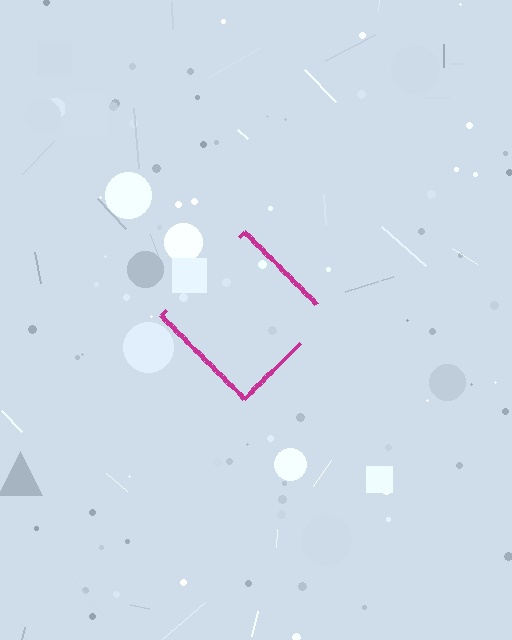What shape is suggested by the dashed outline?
The dashed outline suggests a diamond.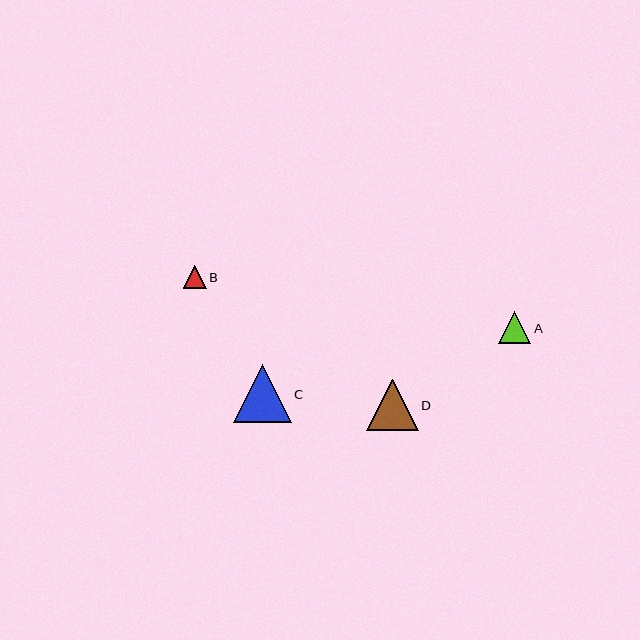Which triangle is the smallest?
Triangle B is the smallest with a size of approximately 23 pixels.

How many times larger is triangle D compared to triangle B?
Triangle D is approximately 2.2 times the size of triangle B.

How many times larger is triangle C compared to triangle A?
Triangle C is approximately 1.8 times the size of triangle A.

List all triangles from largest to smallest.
From largest to smallest: C, D, A, B.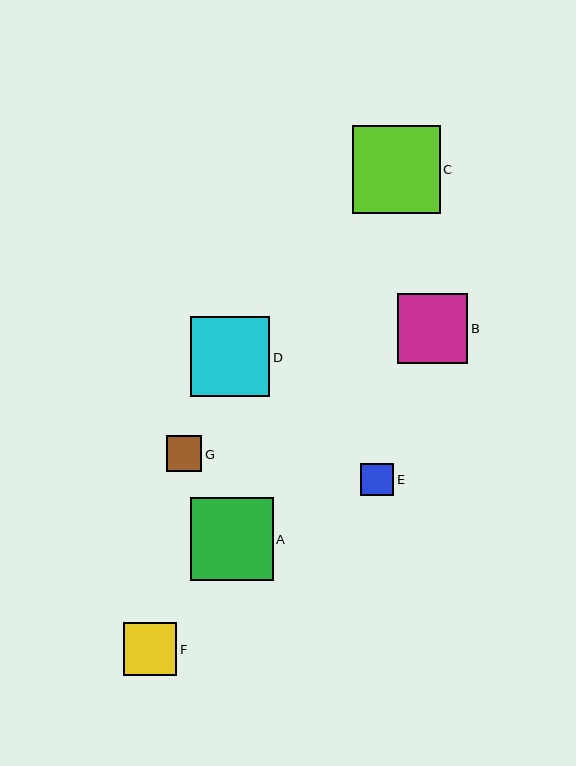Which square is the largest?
Square C is the largest with a size of approximately 87 pixels.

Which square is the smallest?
Square E is the smallest with a size of approximately 33 pixels.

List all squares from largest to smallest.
From largest to smallest: C, A, D, B, F, G, E.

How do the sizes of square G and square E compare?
Square G and square E are approximately the same size.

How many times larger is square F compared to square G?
Square F is approximately 1.5 times the size of square G.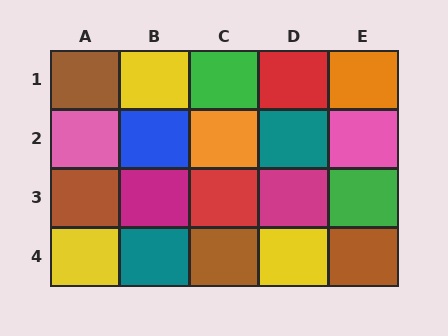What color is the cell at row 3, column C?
Red.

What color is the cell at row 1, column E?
Orange.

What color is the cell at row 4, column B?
Teal.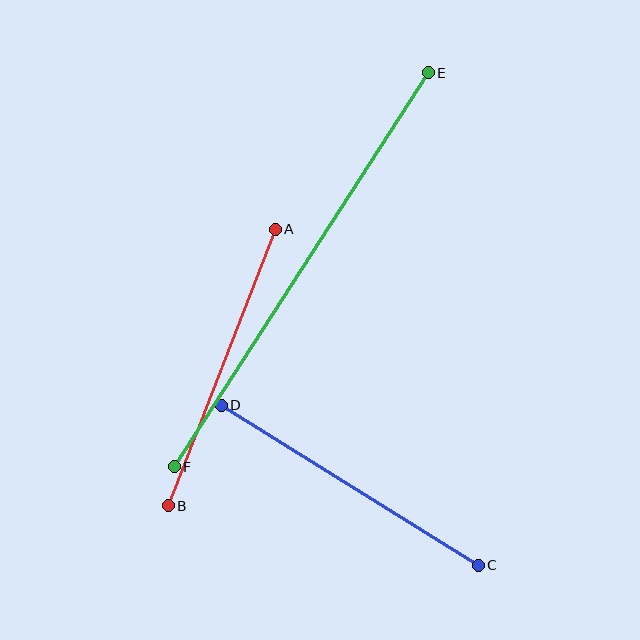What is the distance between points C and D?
The distance is approximately 303 pixels.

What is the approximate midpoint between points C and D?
The midpoint is at approximately (350, 485) pixels.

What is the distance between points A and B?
The distance is approximately 297 pixels.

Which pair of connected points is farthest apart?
Points E and F are farthest apart.